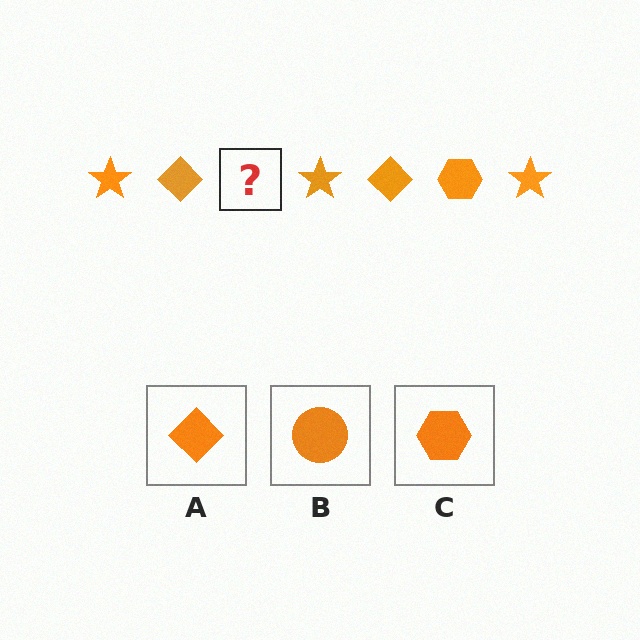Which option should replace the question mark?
Option C.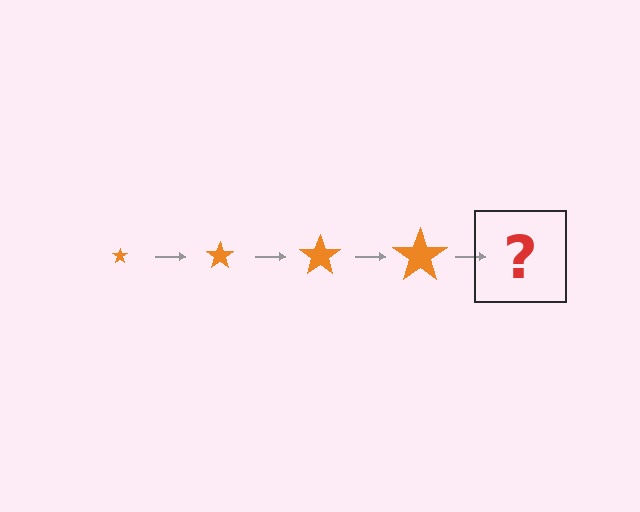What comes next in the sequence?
The next element should be an orange star, larger than the previous one.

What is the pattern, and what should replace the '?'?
The pattern is that the star gets progressively larger each step. The '?' should be an orange star, larger than the previous one.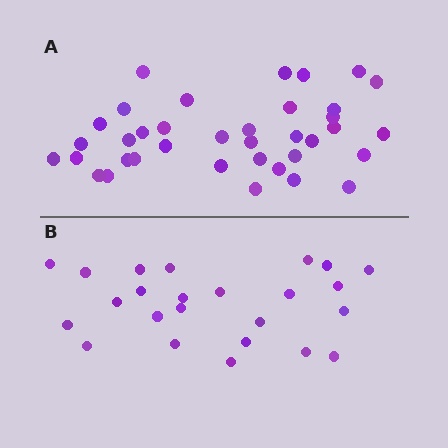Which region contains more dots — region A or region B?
Region A (the top region) has more dots.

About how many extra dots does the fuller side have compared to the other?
Region A has approximately 15 more dots than region B.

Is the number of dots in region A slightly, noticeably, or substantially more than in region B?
Region A has substantially more. The ratio is roughly 1.5 to 1.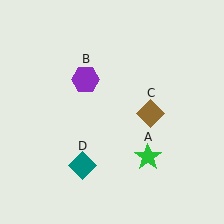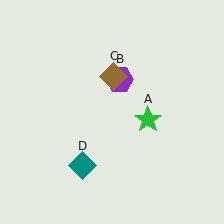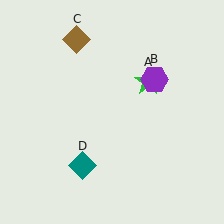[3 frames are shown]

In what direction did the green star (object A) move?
The green star (object A) moved up.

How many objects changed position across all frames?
3 objects changed position: green star (object A), purple hexagon (object B), brown diamond (object C).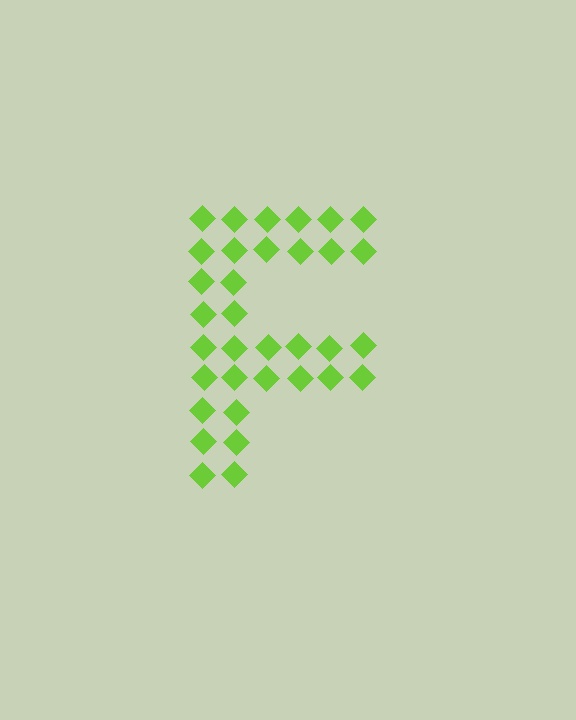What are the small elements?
The small elements are diamonds.